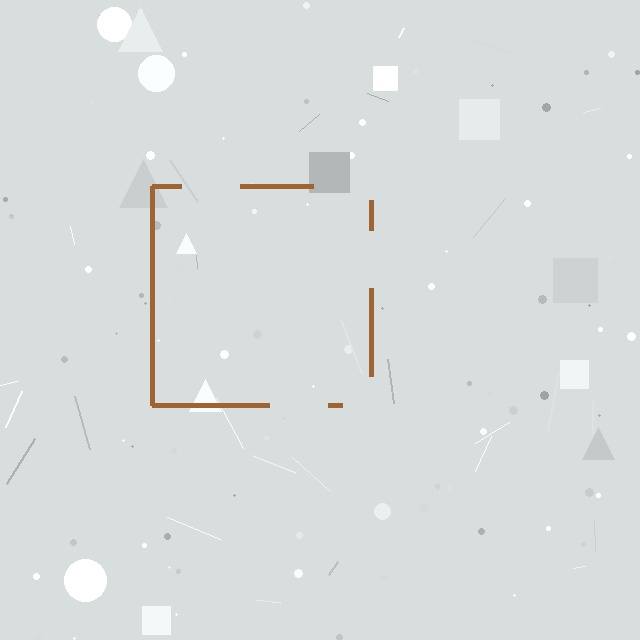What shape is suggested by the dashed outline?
The dashed outline suggests a square.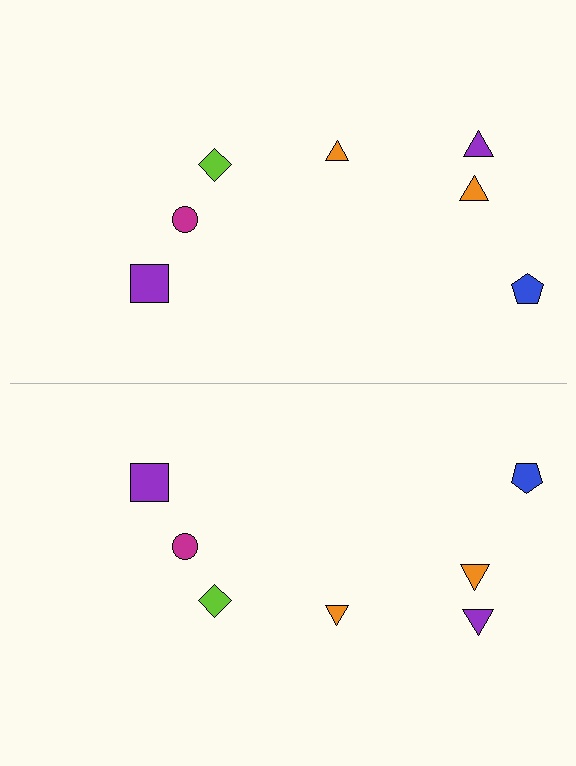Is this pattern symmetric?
Yes, this pattern has bilateral (reflection) symmetry.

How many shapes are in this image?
There are 14 shapes in this image.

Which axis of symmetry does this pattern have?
The pattern has a horizontal axis of symmetry running through the center of the image.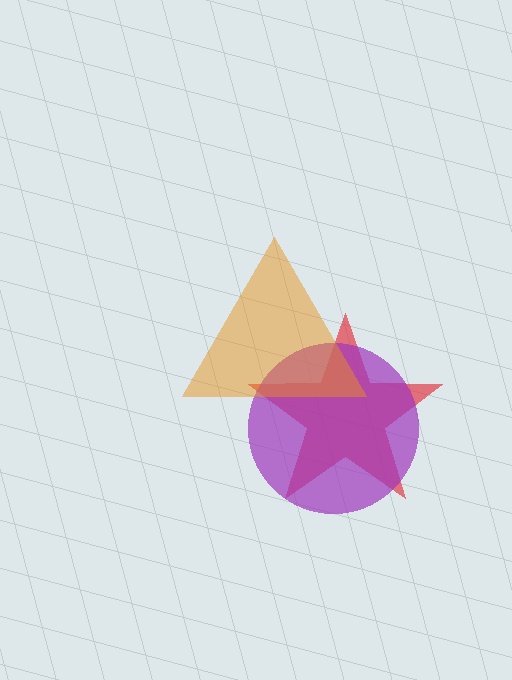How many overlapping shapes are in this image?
There are 3 overlapping shapes in the image.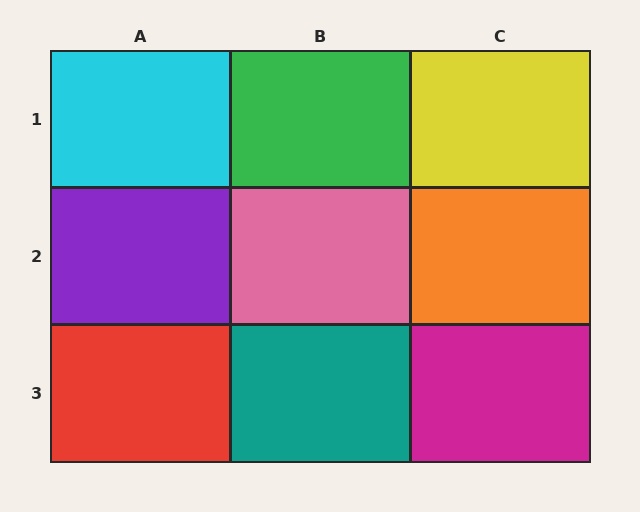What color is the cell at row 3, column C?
Magenta.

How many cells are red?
1 cell is red.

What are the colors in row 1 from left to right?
Cyan, green, yellow.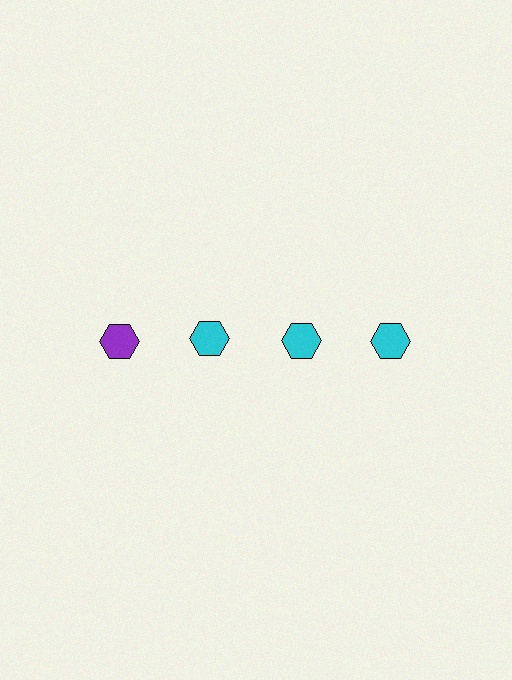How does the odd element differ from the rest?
It has a different color: purple instead of cyan.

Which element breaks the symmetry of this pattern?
The purple hexagon in the top row, leftmost column breaks the symmetry. All other shapes are cyan hexagons.